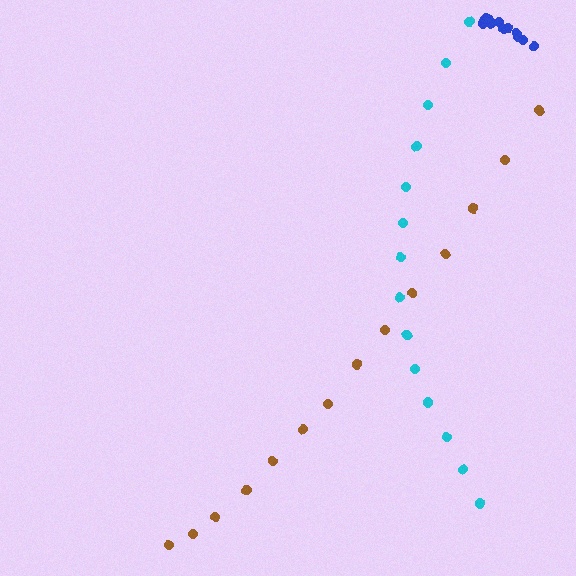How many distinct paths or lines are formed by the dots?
There are 3 distinct paths.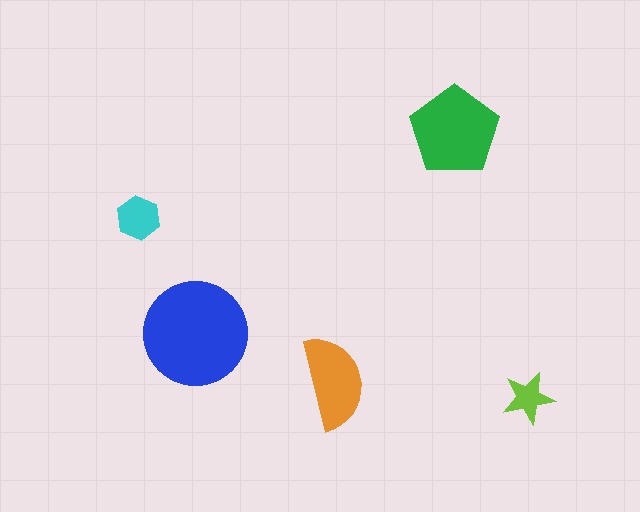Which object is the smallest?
The lime star.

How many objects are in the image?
There are 5 objects in the image.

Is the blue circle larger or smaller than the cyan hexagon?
Larger.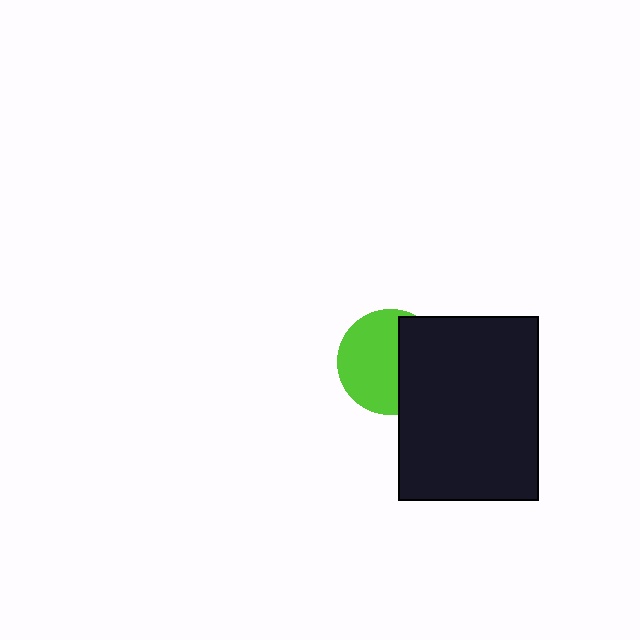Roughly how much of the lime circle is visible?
About half of it is visible (roughly 59%).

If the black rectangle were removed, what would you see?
You would see the complete lime circle.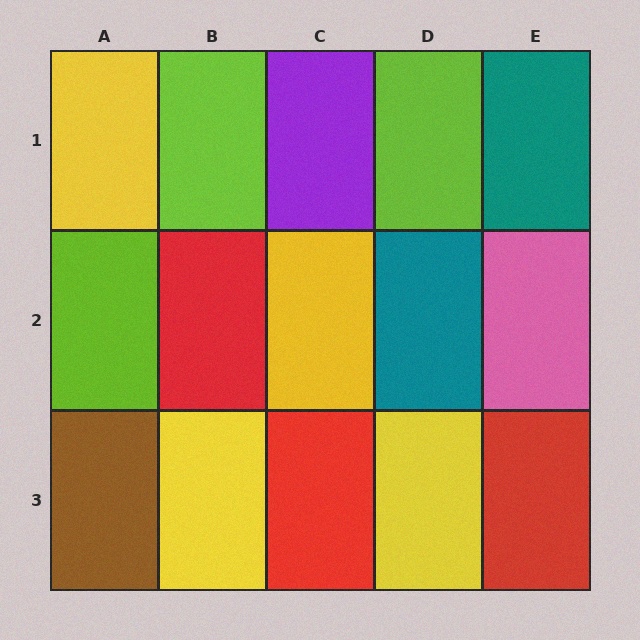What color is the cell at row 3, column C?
Red.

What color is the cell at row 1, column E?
Teal.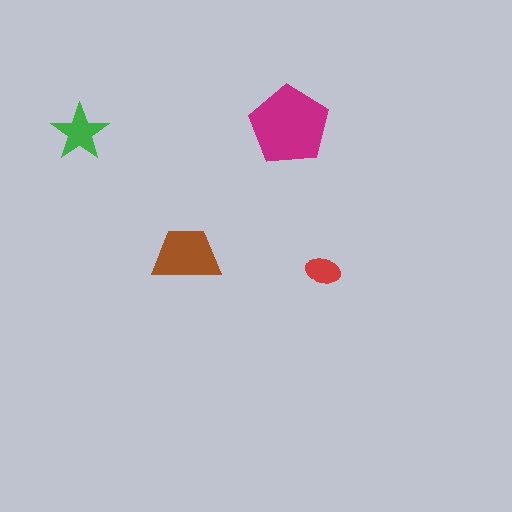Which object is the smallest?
The red ellipse.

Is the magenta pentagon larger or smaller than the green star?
Larger.